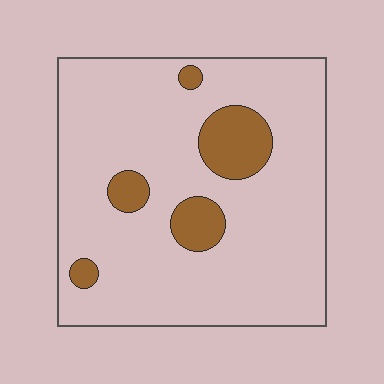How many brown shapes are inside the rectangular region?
5.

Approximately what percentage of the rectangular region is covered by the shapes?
Approximately 15%.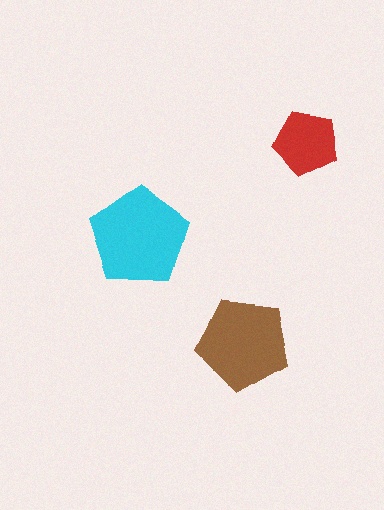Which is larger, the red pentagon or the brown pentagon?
The brown one.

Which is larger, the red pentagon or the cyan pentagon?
The cyan one.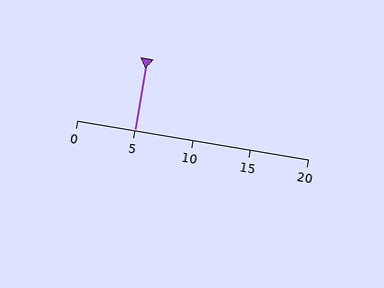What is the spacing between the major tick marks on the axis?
The major ticks are spaced 5 apart.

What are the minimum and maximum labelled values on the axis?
The axis runs from 0 to 20.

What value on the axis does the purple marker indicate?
The marker indicates approximately 5.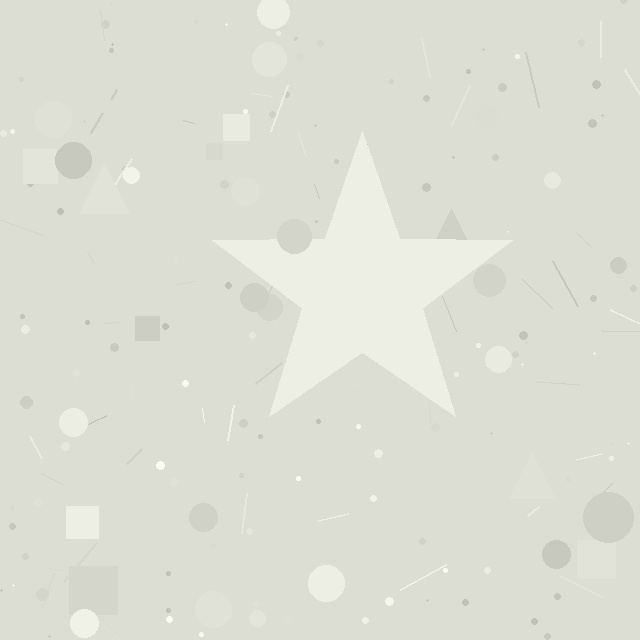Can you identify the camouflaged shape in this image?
The camouflaged shape is a star.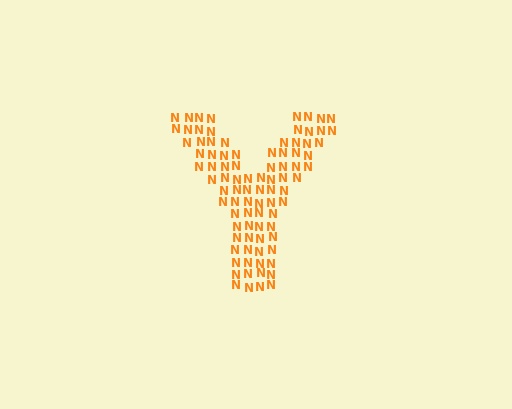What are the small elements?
The small elements are letter N's.